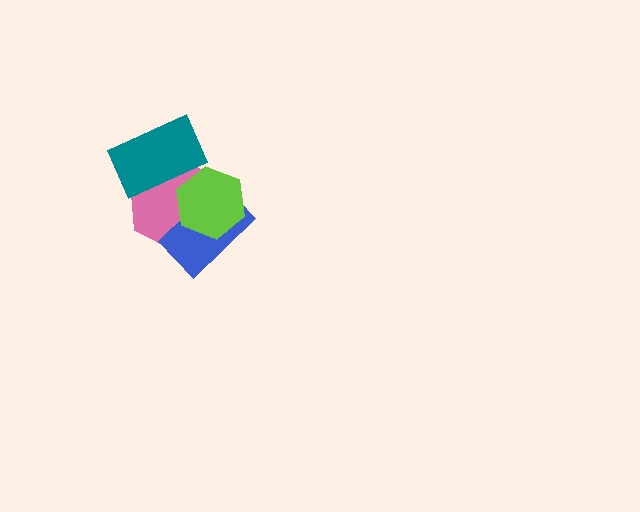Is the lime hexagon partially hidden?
Yes, it is partially covered by another shape.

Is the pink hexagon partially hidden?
Yes, it is partially covered by another shape.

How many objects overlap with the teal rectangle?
2 objects overlap with the teal rectangle.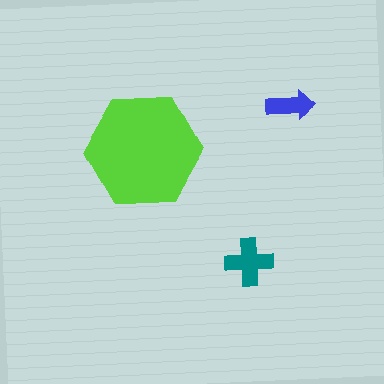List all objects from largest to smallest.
The lime hexagon, the teal cross, the blue arrow.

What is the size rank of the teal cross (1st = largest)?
2nd.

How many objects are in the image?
There are 3 objects in the image.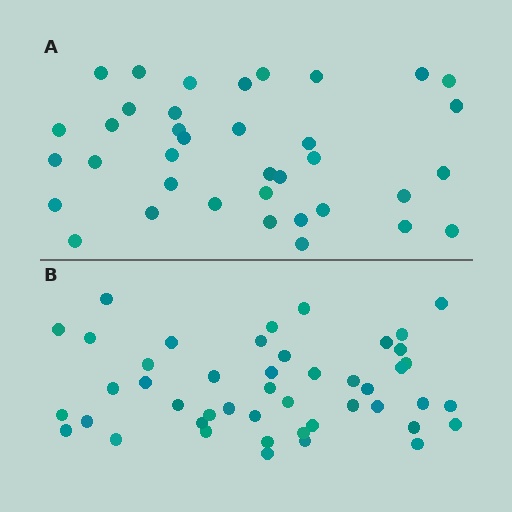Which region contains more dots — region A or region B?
Region B (the bottom region) has more dots.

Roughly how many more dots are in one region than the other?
Region B has roughly 8 or so more dots than region A.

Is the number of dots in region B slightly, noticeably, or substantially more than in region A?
Region B has only slightly more — the two regions are fairly close. The ratio is roughly 1.2 to 1.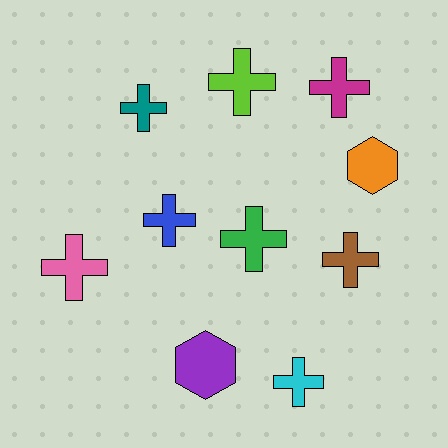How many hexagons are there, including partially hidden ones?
There are 2 hexagons.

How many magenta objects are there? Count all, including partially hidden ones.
There is 1 magenta object.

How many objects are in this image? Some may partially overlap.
There are 10 objects.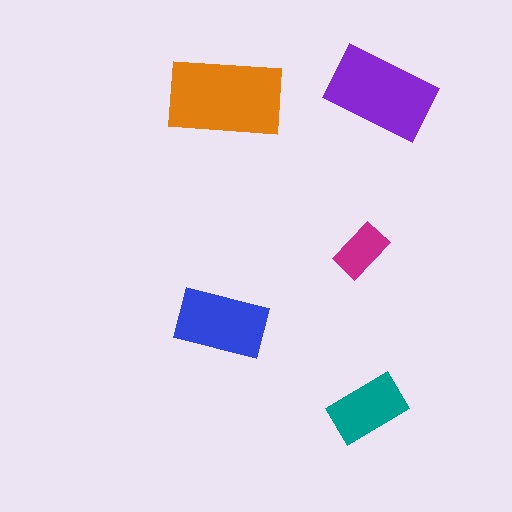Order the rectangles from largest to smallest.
the orange one, the purple one, the blue one, the teal one, the magenta one.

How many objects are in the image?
There are 5 objects in the image.